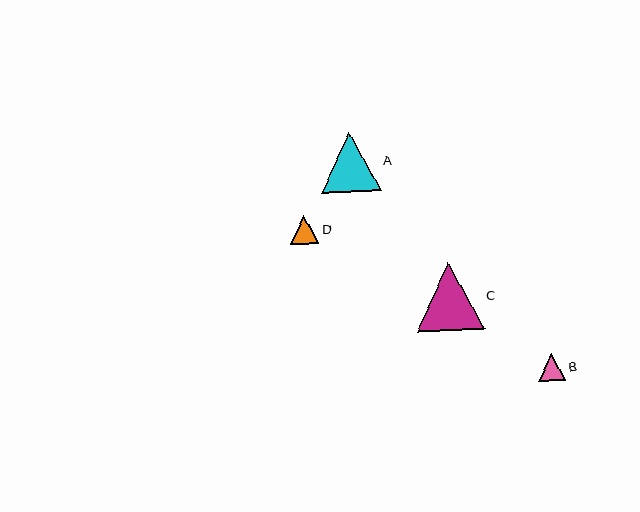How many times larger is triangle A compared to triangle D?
Triangle A is approximately 2.1 times the size of triangle D.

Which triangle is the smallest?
Triangle B is the smallest with a size of approximately 27 pixels.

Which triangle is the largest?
Triangle C is the largest with a size of approximately 68 pixels.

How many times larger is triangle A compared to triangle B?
Triangle A is approximately 2.2 times the size of triangle B.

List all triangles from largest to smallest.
From largest to smallest: C, A, D, B.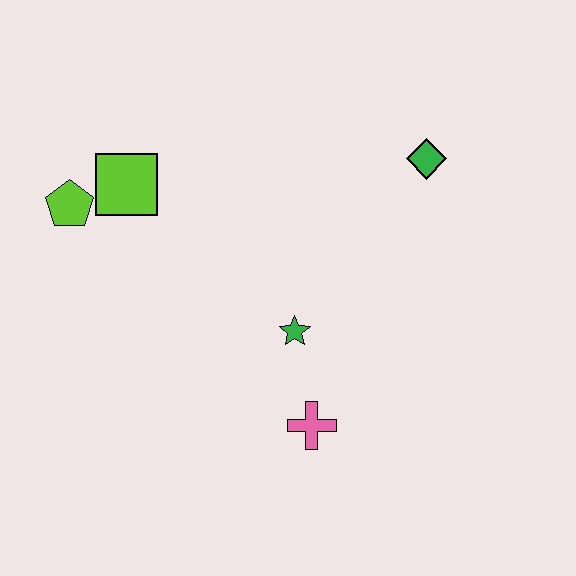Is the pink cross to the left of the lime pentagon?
No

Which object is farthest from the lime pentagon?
The green diamond is farthest from the lime pentagon.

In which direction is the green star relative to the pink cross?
The green star is above the pink cross.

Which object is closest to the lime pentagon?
The lime square is closest to the lime pentagon.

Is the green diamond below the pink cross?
No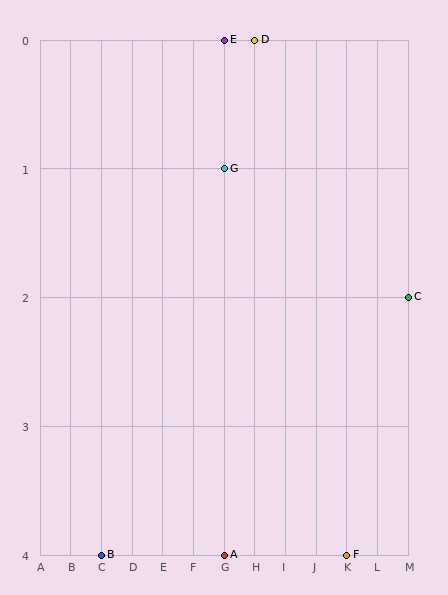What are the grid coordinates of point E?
Point E is at grid coordinates (G, 0).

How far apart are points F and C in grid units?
Points F and C are 2 columns and 2 rows apart (about 2.8 grid units diagonally).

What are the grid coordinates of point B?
Point B is at grid coordinates (C, 4).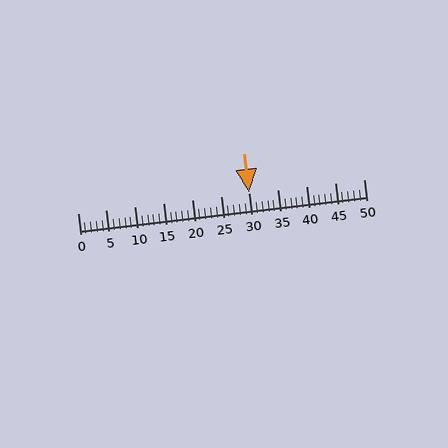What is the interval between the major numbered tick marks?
The major tick marks are spaced 5 units apart.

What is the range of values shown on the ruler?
The ruler shows values from 0 to 50.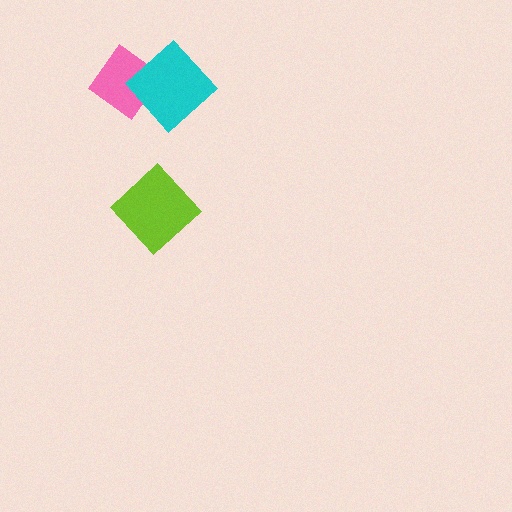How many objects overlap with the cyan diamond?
1 object overlaps with the cyan diamond.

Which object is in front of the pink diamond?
The cyan diamond is in front of the pink diamond.